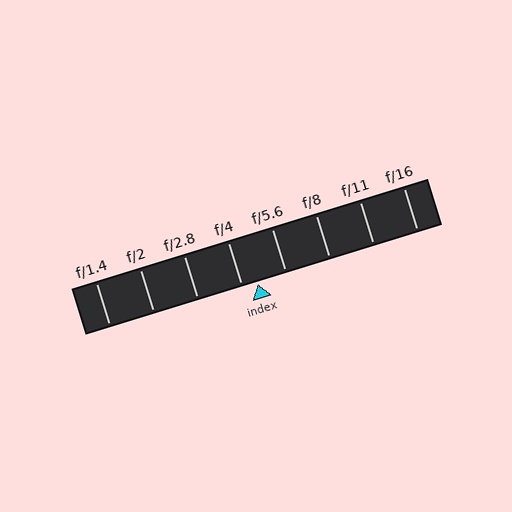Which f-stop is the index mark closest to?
The index mark is closest to f/4.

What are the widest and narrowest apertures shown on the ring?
The widest aperture shown is f/1.4 and the narrowest is f/16.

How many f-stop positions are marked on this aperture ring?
There are 8 f-stop positions marked.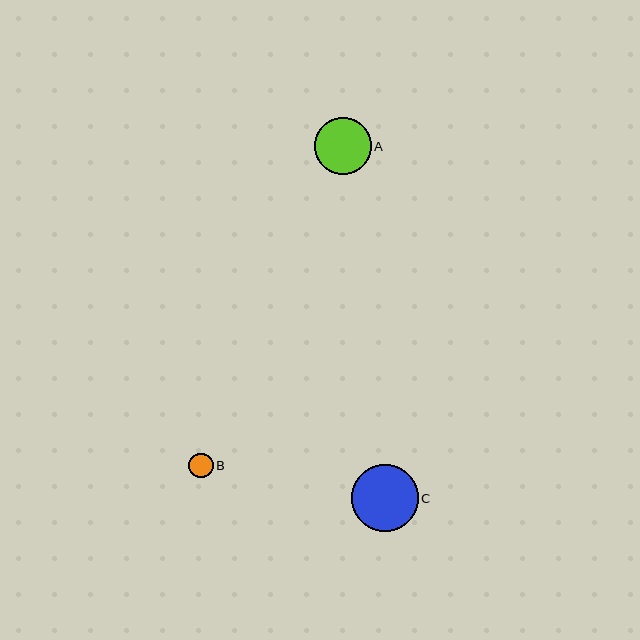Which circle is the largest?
Circle C is the largest with a size of approximately 67 pixels.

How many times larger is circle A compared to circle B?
Circle A is approximately 2.3 times the size of circle B.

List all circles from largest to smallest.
From largest to smallest: C, A, B.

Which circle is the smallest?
Circle B is the smallest with a size of approximately 24 pixels.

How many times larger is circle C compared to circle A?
Circle C is approximately 1.2 times the size of circle A.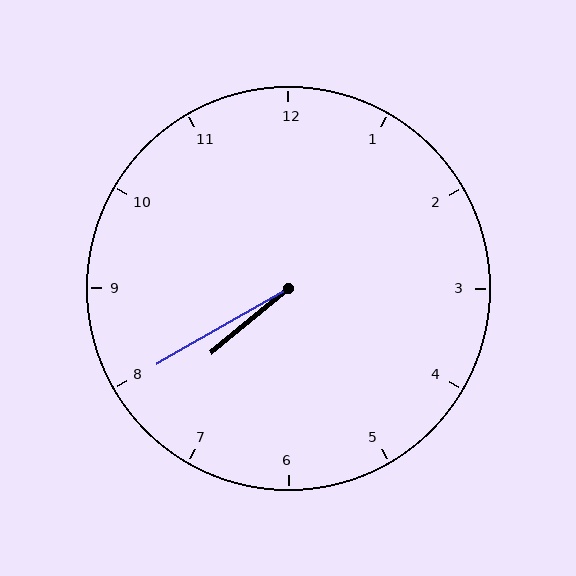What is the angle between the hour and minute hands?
Approximately 10 degrees.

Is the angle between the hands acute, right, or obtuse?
It is acute.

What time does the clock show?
7:40.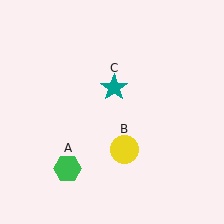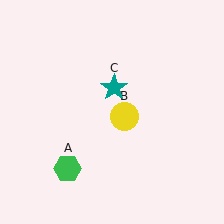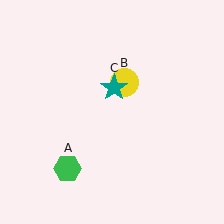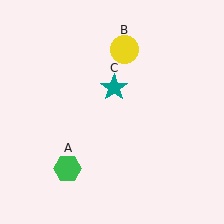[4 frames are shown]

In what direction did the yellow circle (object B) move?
The yellow circle (object B) moved up.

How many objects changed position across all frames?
1 object changed position: yellow circle (object B).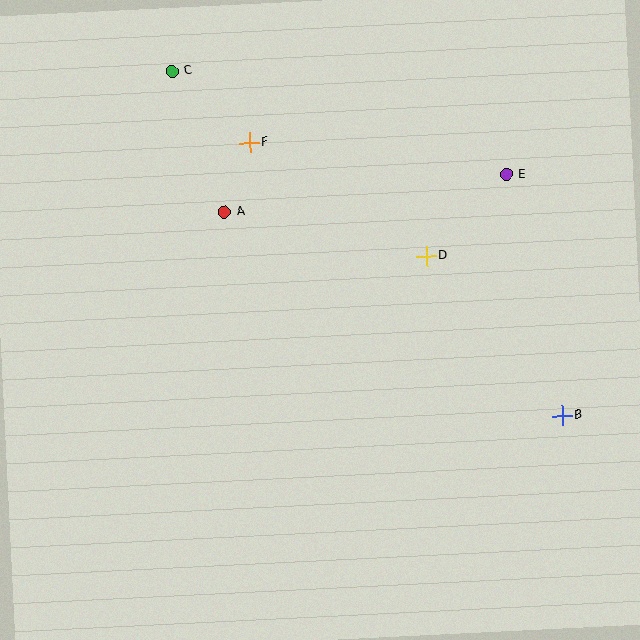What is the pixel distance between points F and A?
The distance between F and A is 74 pixels.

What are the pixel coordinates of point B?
Point B is at (562, 416).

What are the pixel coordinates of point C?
Point C is at (172, 71).